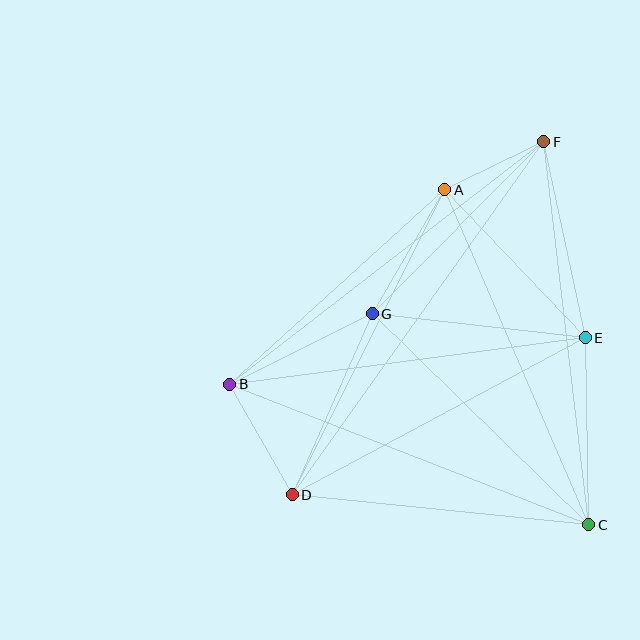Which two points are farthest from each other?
Points D and F are farthest from each other.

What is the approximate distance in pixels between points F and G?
The distance between F and G is approximately 243 pixels.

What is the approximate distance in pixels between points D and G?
The distance between D and G is approximately 198 pixels.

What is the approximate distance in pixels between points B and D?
The distance between B and D is approximately 127 pixels.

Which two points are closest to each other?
Points A and F are closest to each other.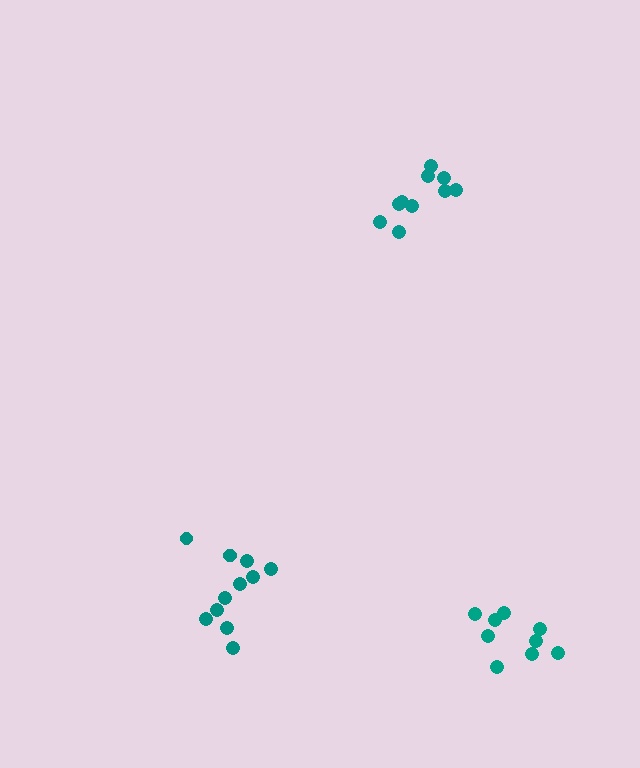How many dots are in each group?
Group 1: 11 dots, Group 2: 10 dots, Group 3: 9 dots (30 total).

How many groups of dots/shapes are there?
There are 3 groups.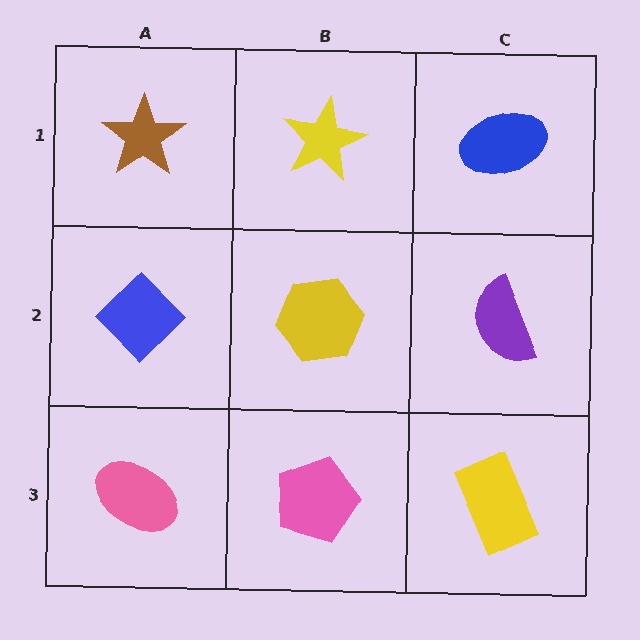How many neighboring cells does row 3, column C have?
2.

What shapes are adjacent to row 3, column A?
A blue diamond (row 2, column A), a pink pentagon (row 3, column B).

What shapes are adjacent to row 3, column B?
A yellow hexagon (row 2, column B), a pink ellipse (row 3, column A), a yellow rectangle (row 3, column C).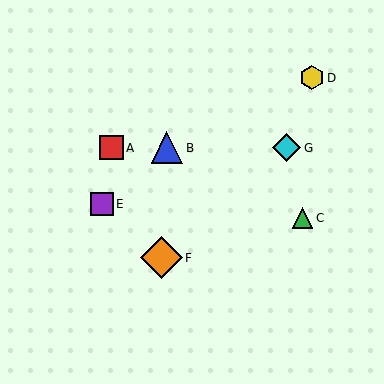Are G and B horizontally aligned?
Yes, both are at y≈148.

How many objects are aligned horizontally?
3 objects (A, B, G) are aligned horizontally.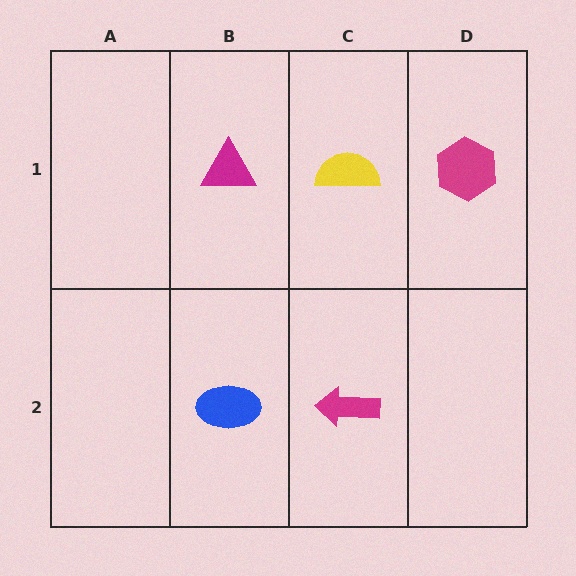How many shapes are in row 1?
3 shapes.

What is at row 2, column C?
A magenta arrow.